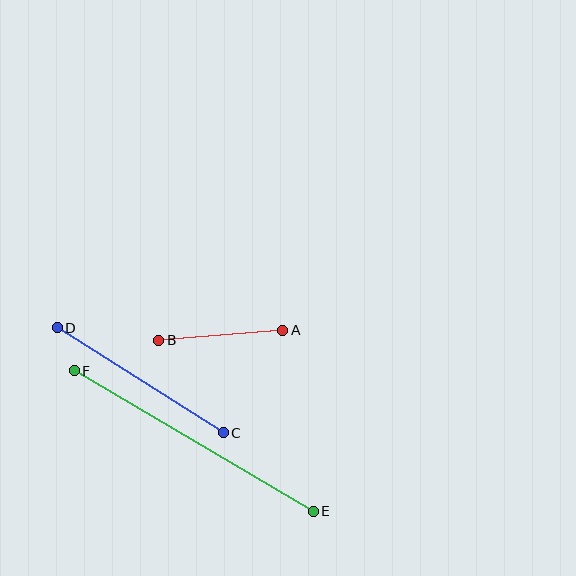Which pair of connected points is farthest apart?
Points E and F are farthest apart.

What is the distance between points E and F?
The distance is approximately 277 pixels.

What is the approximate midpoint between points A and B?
The midpoint is at approximately (221, 335) pixels.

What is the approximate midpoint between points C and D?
The midpoint is at approximately (140, 380) pixels.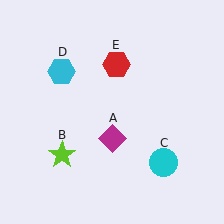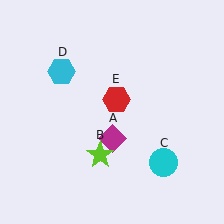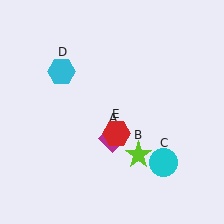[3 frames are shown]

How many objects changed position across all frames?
2 objects changed position: lime star (object B), red hexagon (object E).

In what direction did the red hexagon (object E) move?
The red hexagon (object E) moved down.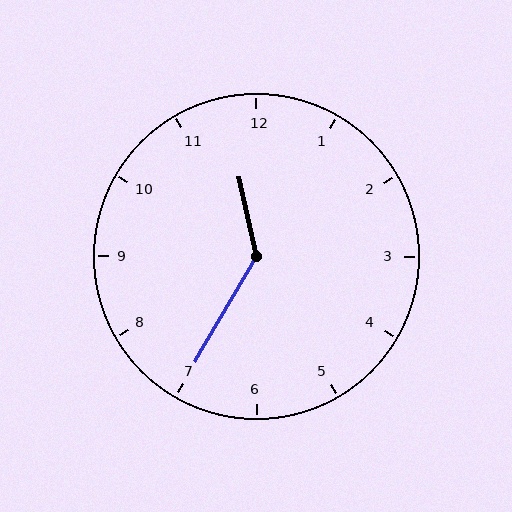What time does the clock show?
11:35.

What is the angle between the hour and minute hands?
Approximately 138 degrees.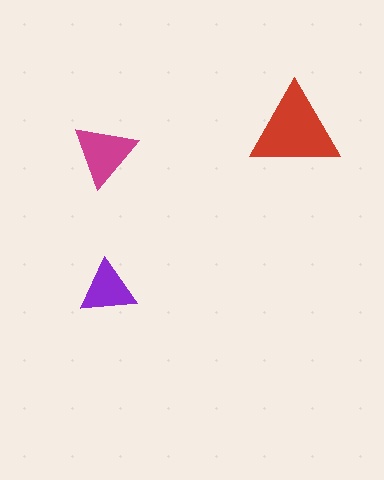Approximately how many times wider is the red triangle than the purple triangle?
About 1.5 times wider.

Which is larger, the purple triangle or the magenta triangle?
The magenta one.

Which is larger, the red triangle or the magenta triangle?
The red one.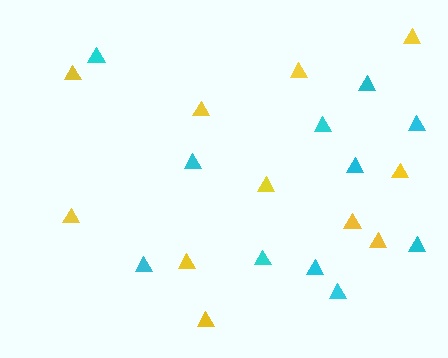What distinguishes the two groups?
There are 2 groups: one group of yellow triangles (11) and one group of cyan triangles (11).